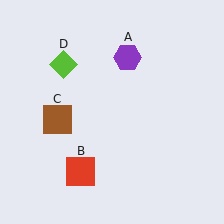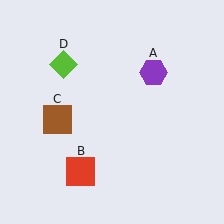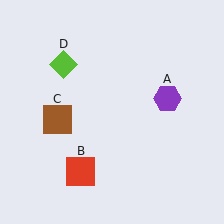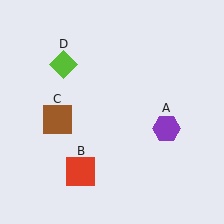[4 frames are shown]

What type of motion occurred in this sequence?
The purple hexagon (object A) rotated clockwise around the center of the scene.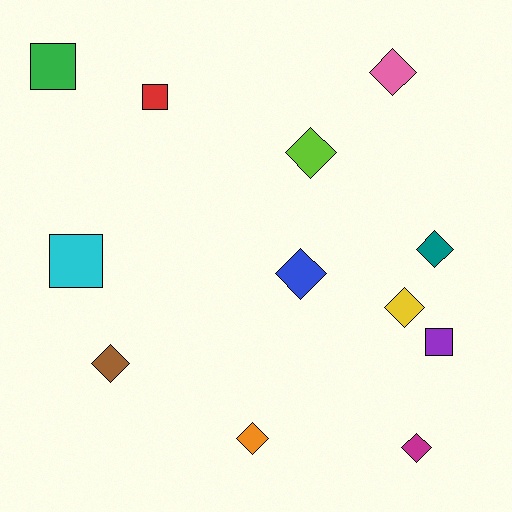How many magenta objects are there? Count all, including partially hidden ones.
There is 1 magenta object.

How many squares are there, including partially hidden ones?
There are 4 squares.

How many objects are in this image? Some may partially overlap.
There are 12 objects.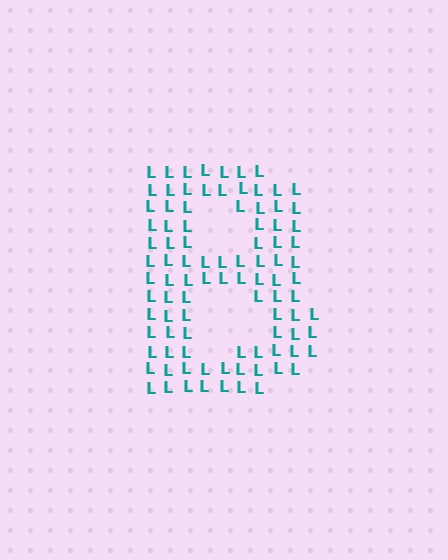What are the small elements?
The small elements are letter L's.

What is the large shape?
The large shape is the letter B.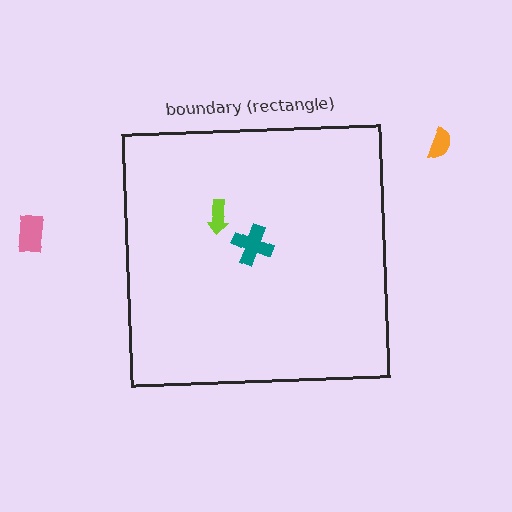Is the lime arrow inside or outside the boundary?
Inside.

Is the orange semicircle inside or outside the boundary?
Outside.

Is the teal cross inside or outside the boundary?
Inside.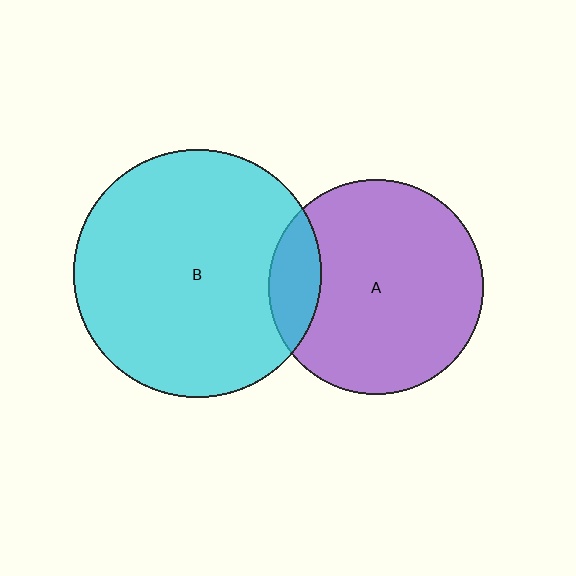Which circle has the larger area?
Circle B (cyan).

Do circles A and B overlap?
Yes.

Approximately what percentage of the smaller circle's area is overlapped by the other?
Approximately 15%.